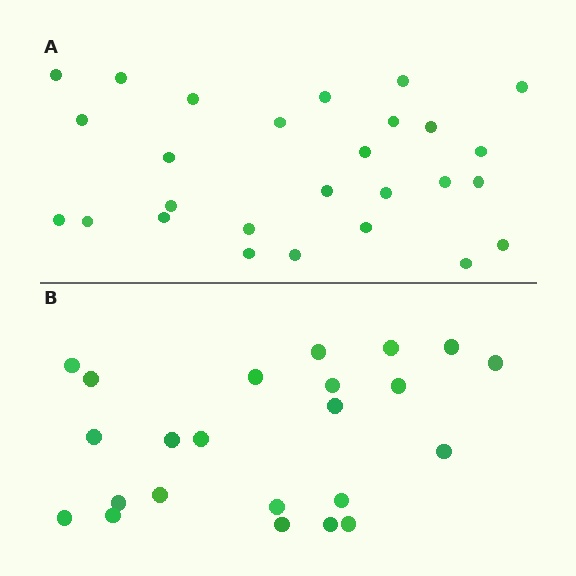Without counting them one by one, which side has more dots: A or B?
Region A (the top region) has more dots.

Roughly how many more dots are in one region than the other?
Region A has about 4 more dots than region B.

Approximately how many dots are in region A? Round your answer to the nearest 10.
About 30 dots. (The exact count is 27, which rounds to 30.)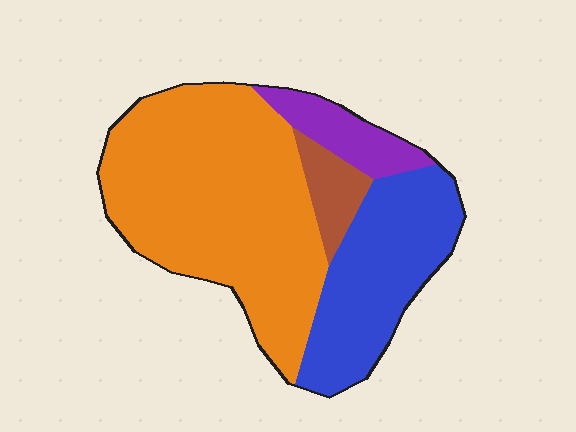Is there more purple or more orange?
Orange.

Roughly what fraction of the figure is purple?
Purple takes up about one tenth (1/10) of the figure.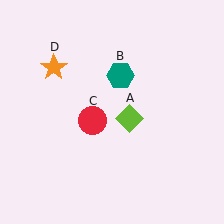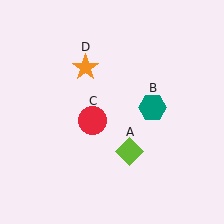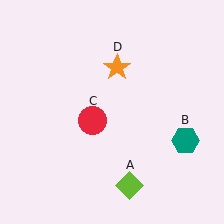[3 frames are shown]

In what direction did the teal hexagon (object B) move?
The teal hexagon (object B) moved down and to the right.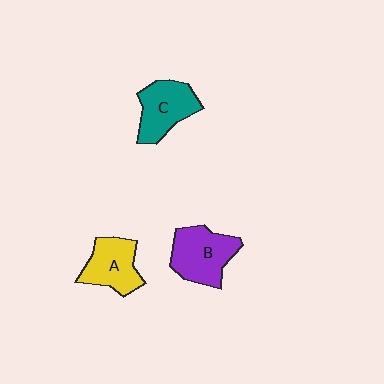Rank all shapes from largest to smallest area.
From largest to smallest: B (purple), C (teal), A (yellow).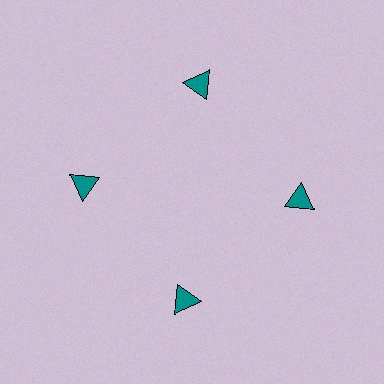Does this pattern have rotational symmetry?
Yes, this pattern has 4-fold rotational symmetry. It looks the same after rotating 90 degrees around the center.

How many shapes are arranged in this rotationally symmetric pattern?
There are 4 shapes, arranged in 4 groups of 1.